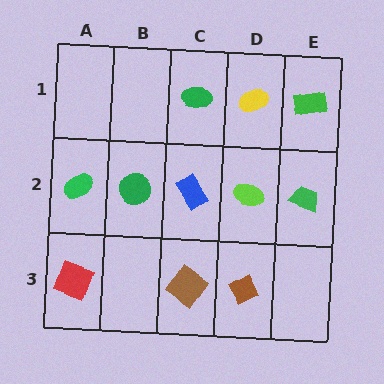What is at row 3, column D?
A brown diamond.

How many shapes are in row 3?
3 shapes.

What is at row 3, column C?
A brown diamond.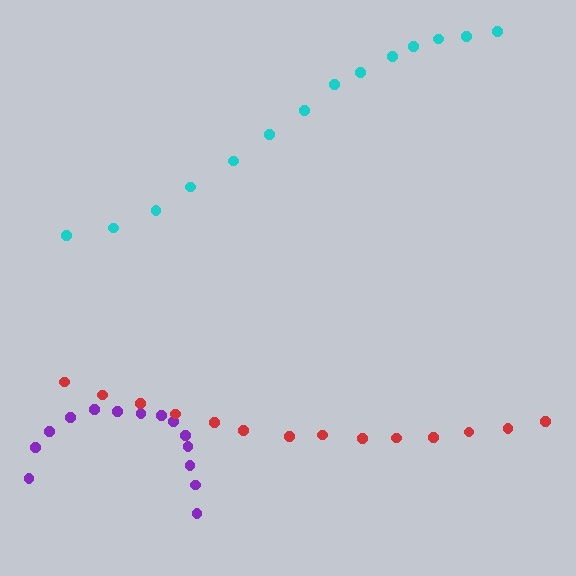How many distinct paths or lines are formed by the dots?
There are 3 distinct paths.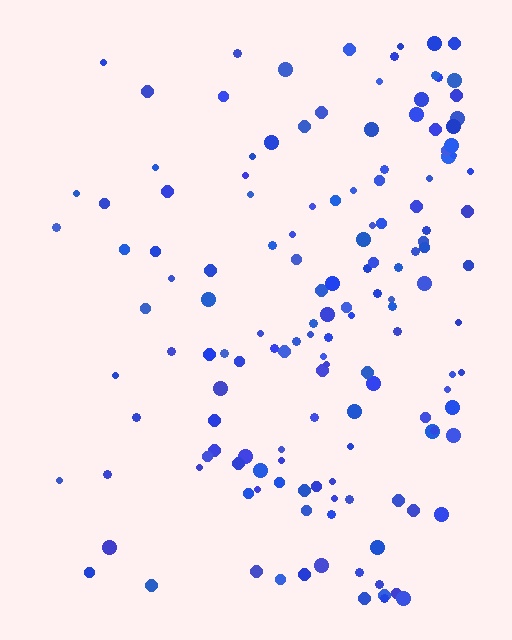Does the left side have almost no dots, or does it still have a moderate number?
Still a moderate number, just noticeably fewer than the right.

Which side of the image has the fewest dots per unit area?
The left.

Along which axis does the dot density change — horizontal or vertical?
Horizontal.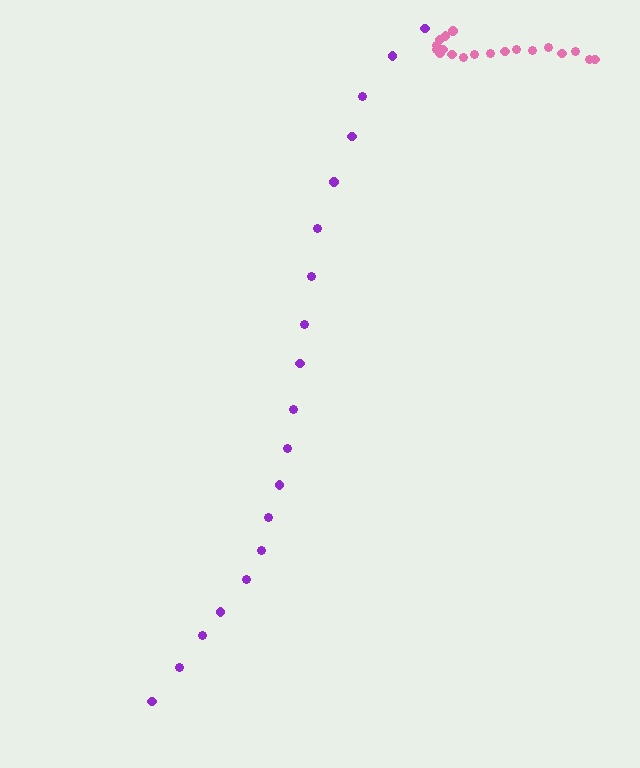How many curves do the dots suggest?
There are 2 distinct paths.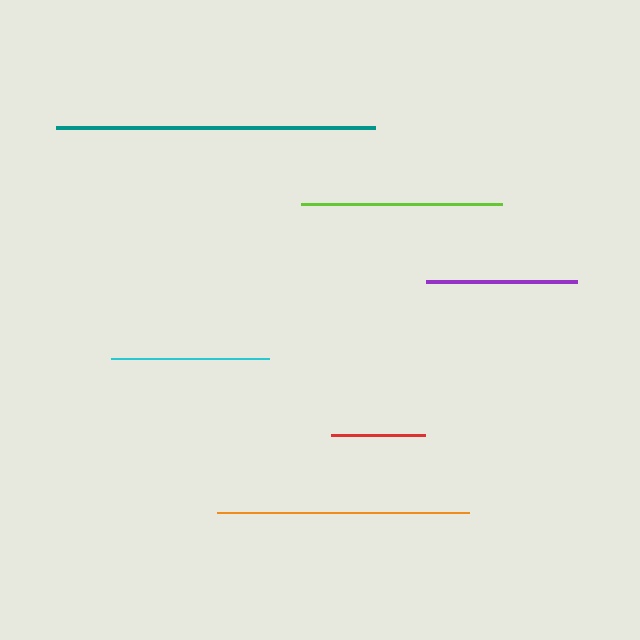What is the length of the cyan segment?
The cyan segment is approximately 158 pixels long.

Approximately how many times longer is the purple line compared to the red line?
The purple line is approximately 1.6 times the length of the red line.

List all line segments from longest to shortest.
From longest to shortest: teal, orange, lime, cyan, purple, red.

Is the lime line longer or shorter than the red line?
The lime line is longer than the red line.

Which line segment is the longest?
The teal line is the longest at approximately 319 pixels.